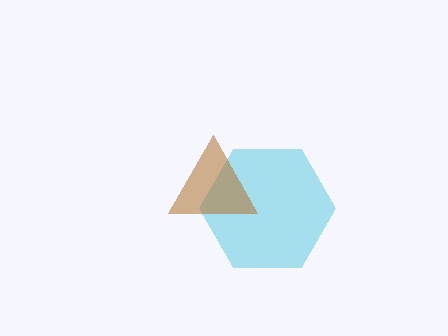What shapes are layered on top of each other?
The layered shapes are: a cyan hexagon, a brown triangle.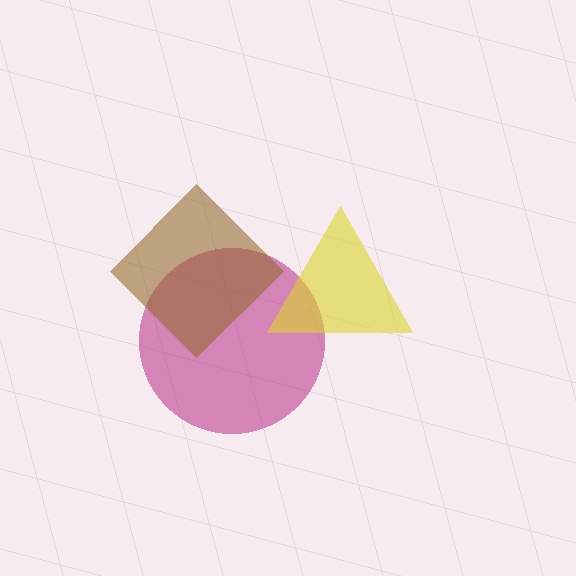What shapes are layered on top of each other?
The layered shapes are: a magenta circle, a yellow triangle, a brown diamond.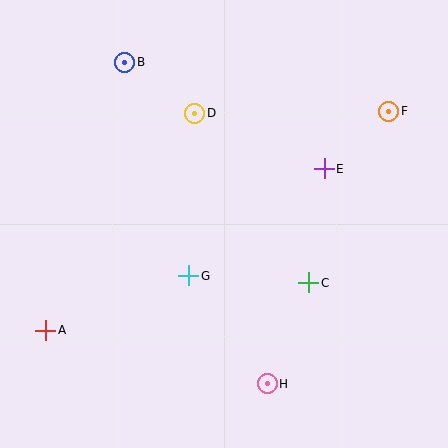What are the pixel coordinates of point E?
Point E is at (324, 169).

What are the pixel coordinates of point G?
Point G is at (189, 276).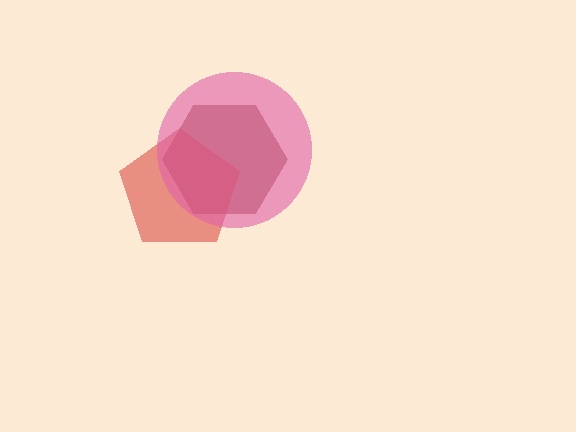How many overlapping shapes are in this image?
There are 3 overlapping shapes in the image.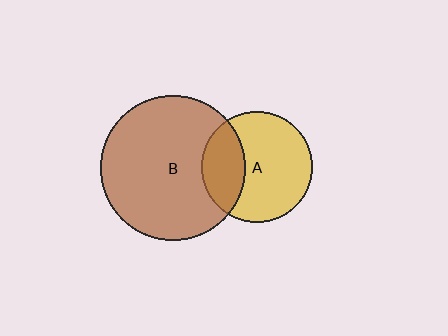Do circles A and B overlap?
Yes.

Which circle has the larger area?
Circle B (brown).